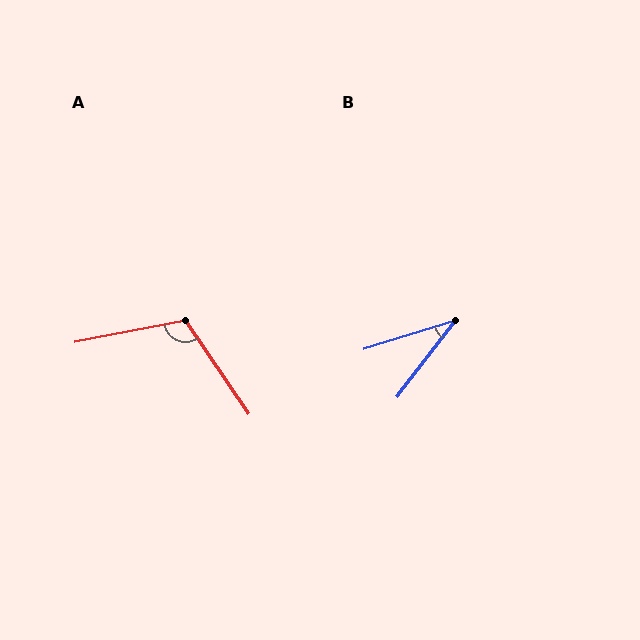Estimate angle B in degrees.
Approximately 35 degrees.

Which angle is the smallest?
B, at approximately 35 degrees.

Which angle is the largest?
A, at approximately 113 degrees.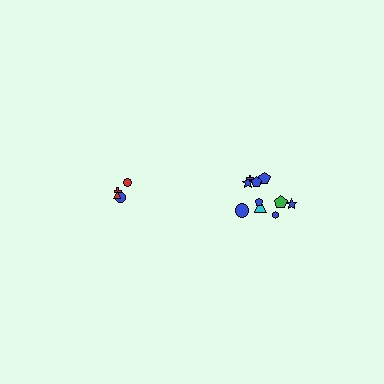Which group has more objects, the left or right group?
The right group.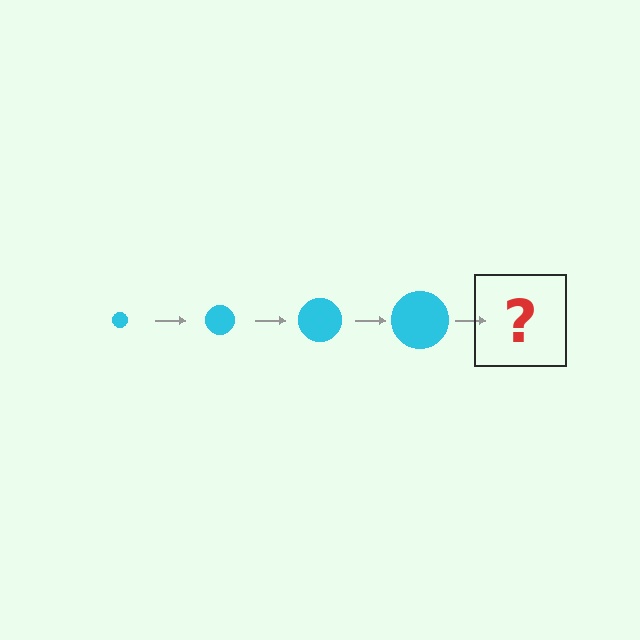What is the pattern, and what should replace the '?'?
The pattern is that the circle gets progressively larger each step. The '?' should be a cyan circle, larger than the previous one.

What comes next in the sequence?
The next element should be a cyan circle, larger than the previous one.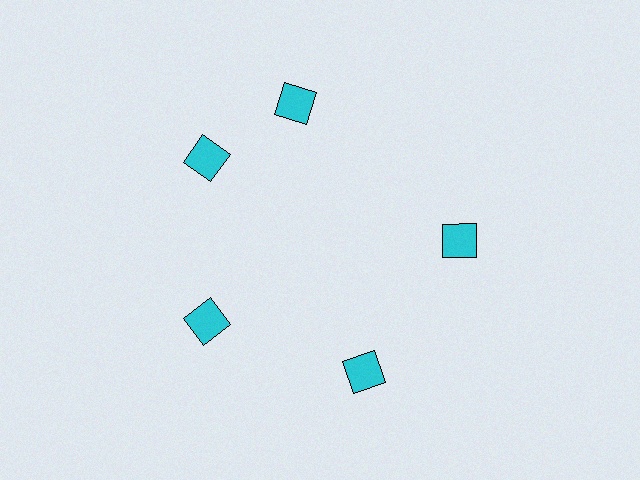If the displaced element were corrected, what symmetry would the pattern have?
It would have 5-fold rotational symmetry — the pattern would map onto itself every 72 degrees.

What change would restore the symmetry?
The symmetry would be restored by rotating it back into even spacing with its neighbors so that all 5 squares sit at equal angles and equal distance from the center.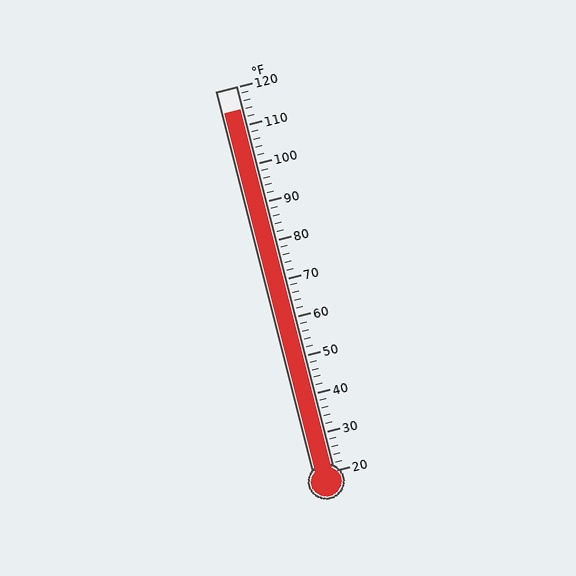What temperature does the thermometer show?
The thermometer shows approximately 114°F.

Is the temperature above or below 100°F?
The temperature is above 100°F.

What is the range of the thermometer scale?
The thermometer scale ranges from 20°F to 120°F.